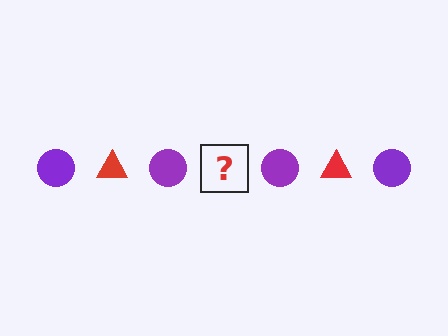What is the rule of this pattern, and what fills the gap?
The rule is that the pattern alternates between purple circle and red triangle. The gap should be filled with a red triangle.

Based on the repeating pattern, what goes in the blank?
The blank should be a red triangle.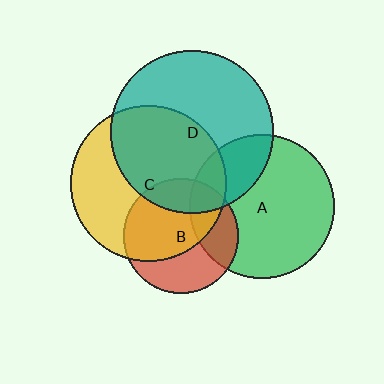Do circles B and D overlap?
Yes.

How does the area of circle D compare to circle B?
Approximately 2.0 times.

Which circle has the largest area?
Circle D (teal).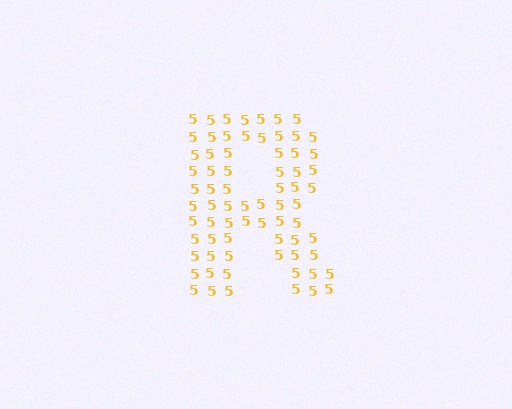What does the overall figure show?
The overall figure shows the letter R.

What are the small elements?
The small elements are digit 5's.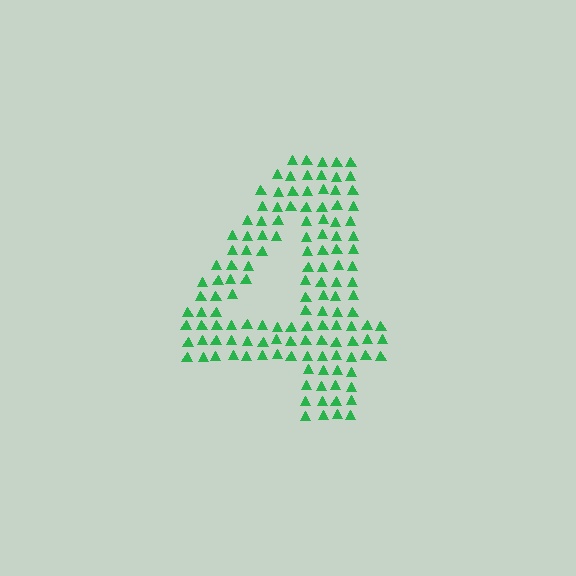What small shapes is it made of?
It is made of small triangles.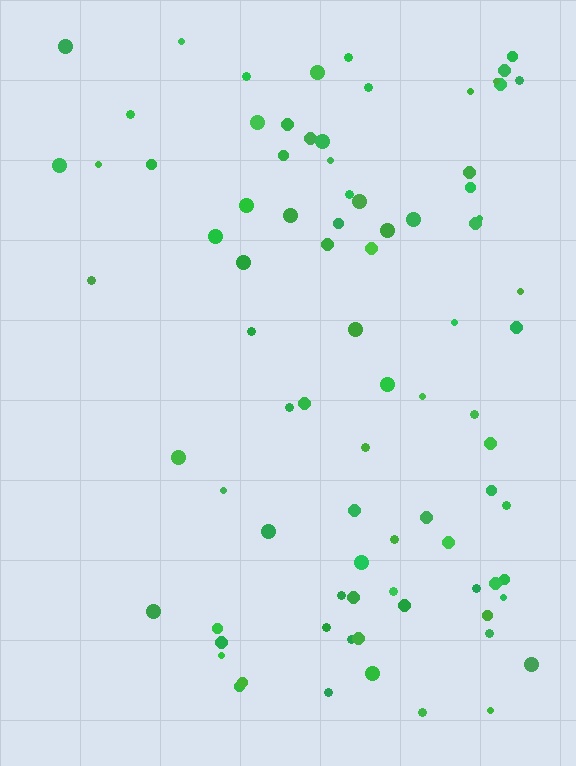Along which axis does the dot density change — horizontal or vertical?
Horizontal.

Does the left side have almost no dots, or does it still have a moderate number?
Still a moderate number, just noticeably fewer than the right.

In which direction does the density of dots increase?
From left to right, with the right side densest.